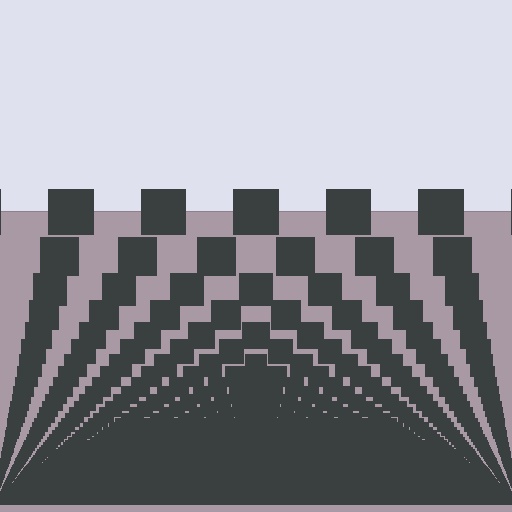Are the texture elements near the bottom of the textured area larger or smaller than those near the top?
Smaller. The gradient is inverted — elements near the bottom are smaller and denser.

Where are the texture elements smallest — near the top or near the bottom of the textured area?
Near the bottom.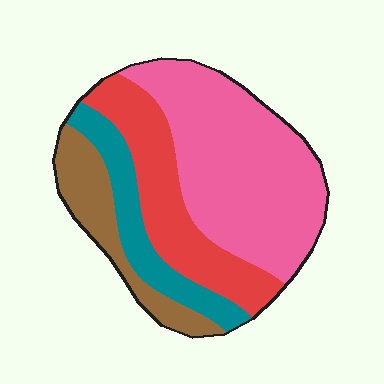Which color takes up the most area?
Pink, at roughly 45%.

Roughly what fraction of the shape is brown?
Brown covers around 15% of the shape.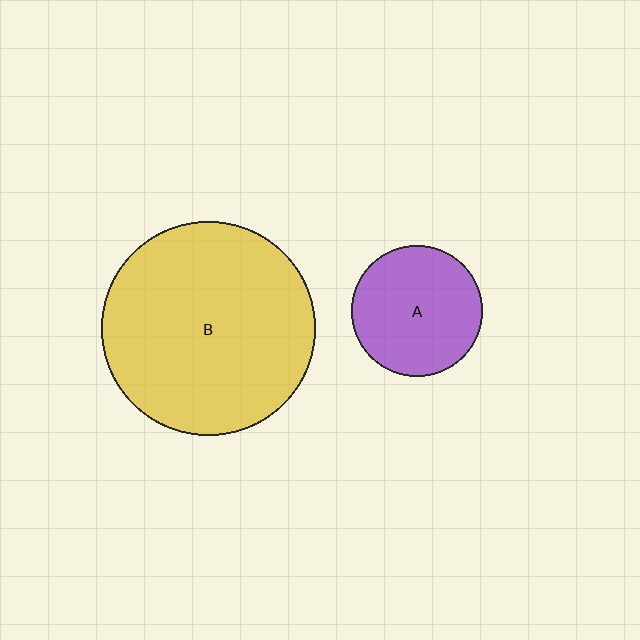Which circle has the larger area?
Circle B (yellow).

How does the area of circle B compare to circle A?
Approximately 2.7 times.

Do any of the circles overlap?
No, none of the circles overlap.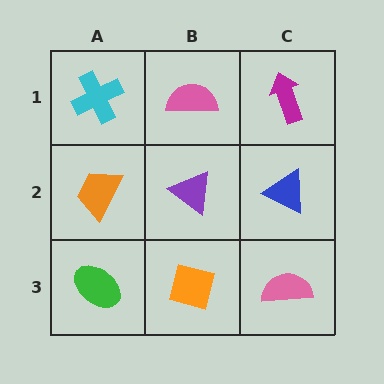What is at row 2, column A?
An orange trapezoid.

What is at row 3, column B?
An orange square.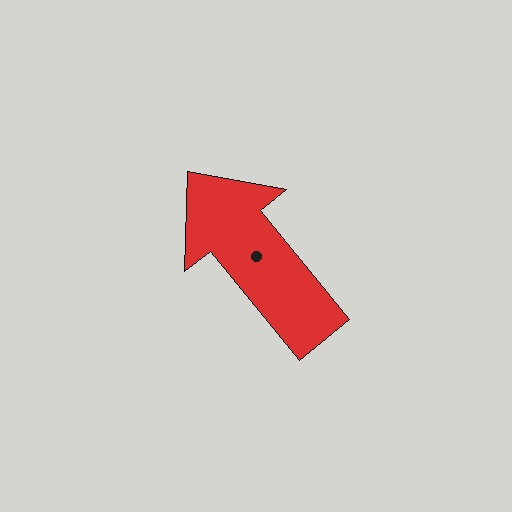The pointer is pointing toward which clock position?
Roughly 11 o'clock.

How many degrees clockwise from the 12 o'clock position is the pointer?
Approximately 321 degrees.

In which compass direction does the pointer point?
Northwest.